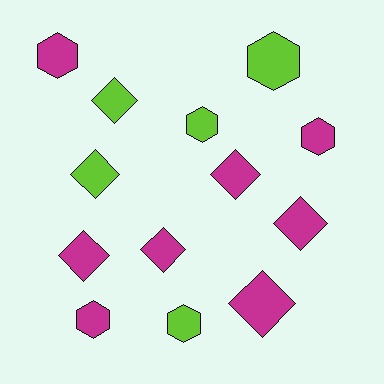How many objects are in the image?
There are 13 objects.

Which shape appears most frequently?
Diamond, with 7 objects.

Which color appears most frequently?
Magenta, with 8 objects.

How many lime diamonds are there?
There are 2 lime diamonds.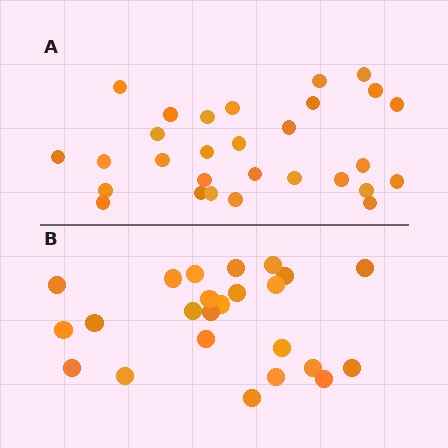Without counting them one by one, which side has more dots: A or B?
Region A (the top region) has more dots.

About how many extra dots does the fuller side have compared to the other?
Region A has about 5 more dots than region B.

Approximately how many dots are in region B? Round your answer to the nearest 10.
About 20 dots. (The exact count is 24, which rounds to 20.)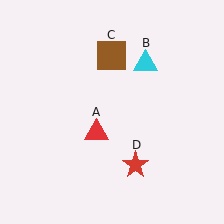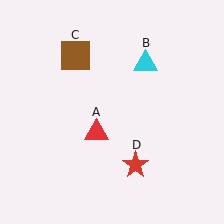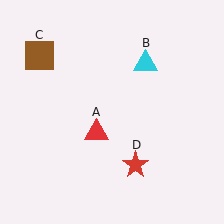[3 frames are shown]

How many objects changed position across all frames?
1 object changed position: brown square (object C).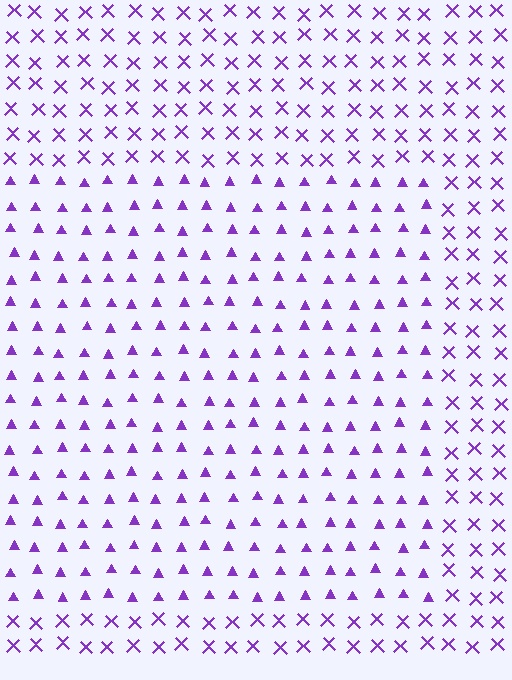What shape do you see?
I see a rectangle.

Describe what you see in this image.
The image is filled with small purple elements arranged in a uniform grid. A rectangle-shaped region contains triangles, while the surrounding area contains X marks. The boundary is defined purely by the change in element shape.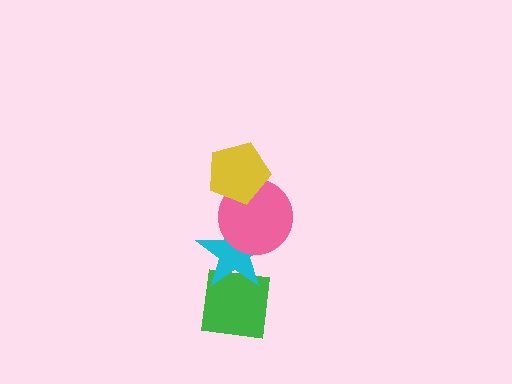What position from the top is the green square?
The green square is 4th from the top.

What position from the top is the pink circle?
The pink circle is 2nd from the top.